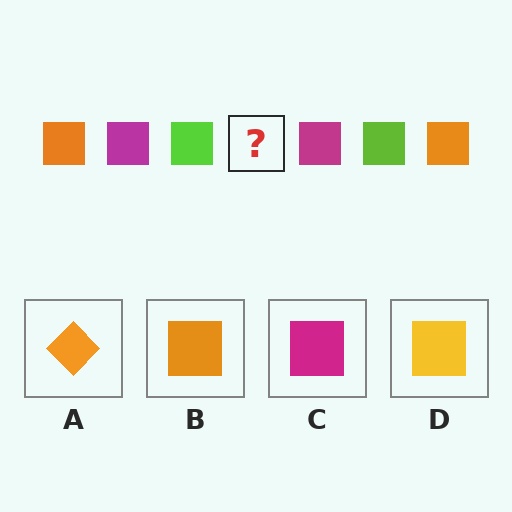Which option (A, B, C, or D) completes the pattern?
B.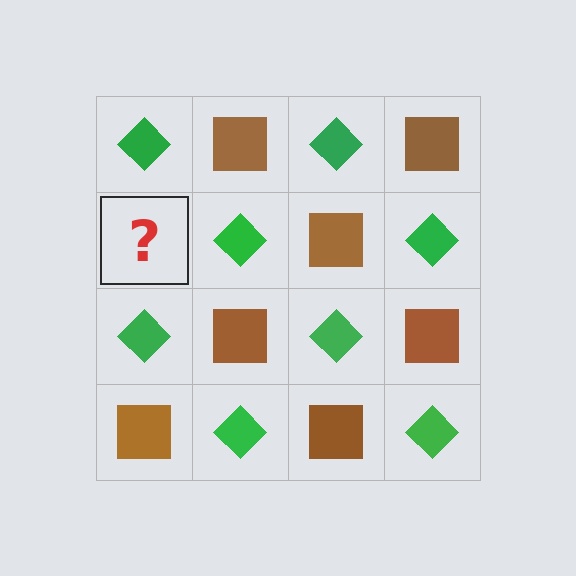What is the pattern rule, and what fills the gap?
The rule is that it alternates green diamond and brown square in a checkerboard pattern. The gap should be filled with a brown square.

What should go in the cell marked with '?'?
The missing cell should contain a brown square.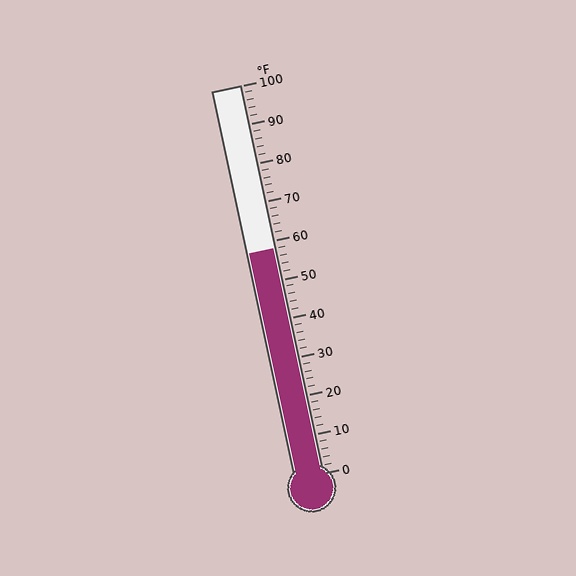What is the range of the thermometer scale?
The thermometer scale ranges from 0°F to 100°F.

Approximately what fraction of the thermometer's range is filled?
The thermometer is filled to approximately 60% of its range.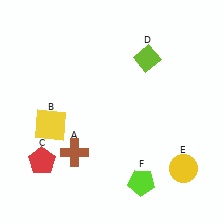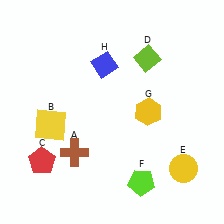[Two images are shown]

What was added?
A yellow hexagon (G), a blue diamond (H) were added in Image 2.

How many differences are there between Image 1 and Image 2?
There are 2 differences between the two images.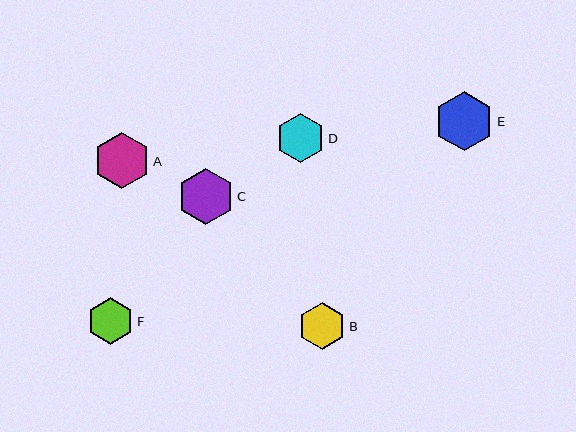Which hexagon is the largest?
Hexagon E is the largest with a size of approximately 59 pixels.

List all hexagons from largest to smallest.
From largest to smallest: E, C, A, D, F, B.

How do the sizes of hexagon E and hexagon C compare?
Hexagon E and hexagon C are approximately the same size.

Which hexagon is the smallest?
Hexagon B is the smallest with a size of approximately 47 pixels.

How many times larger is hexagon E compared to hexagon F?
Hexagon E is approximately 1.3 times the size of hexagon F.